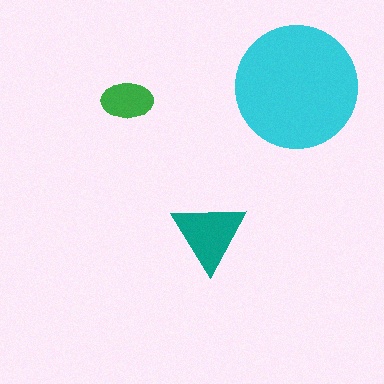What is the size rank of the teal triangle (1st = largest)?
2nd.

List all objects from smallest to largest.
The green ellipse, the teal triangle, the cyan circle.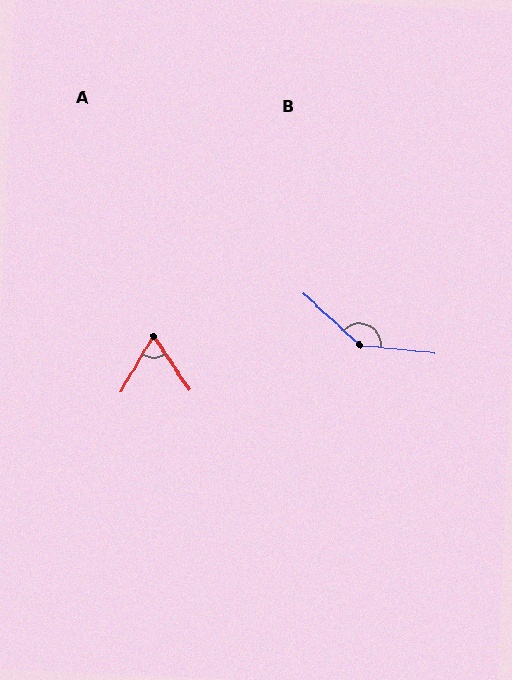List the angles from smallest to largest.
A (64°), B (143°).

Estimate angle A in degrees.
Approximately 64 degrees.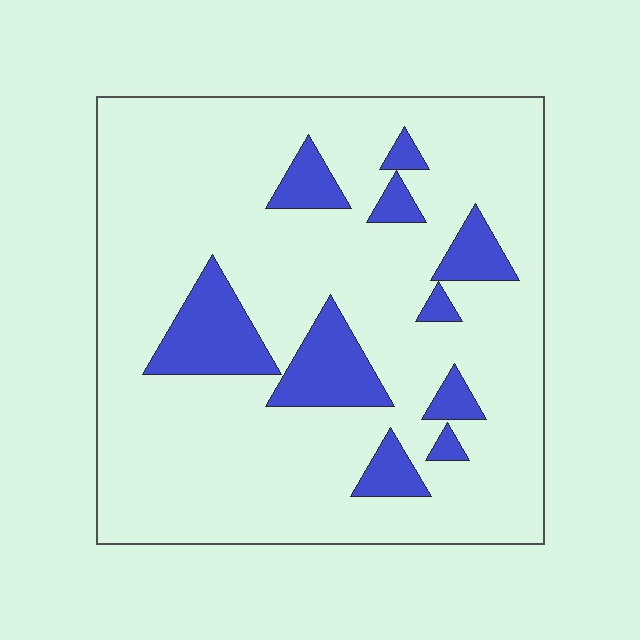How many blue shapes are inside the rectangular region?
10.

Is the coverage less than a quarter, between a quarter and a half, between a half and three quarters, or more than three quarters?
Less than a quarter.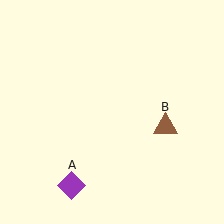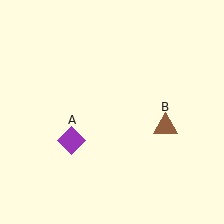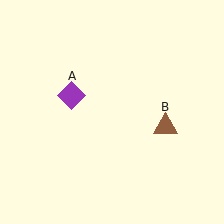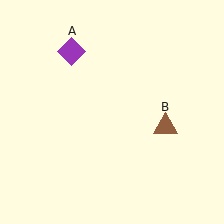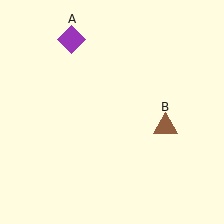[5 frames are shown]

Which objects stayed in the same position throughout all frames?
Brown triangle (object B) remained stationary.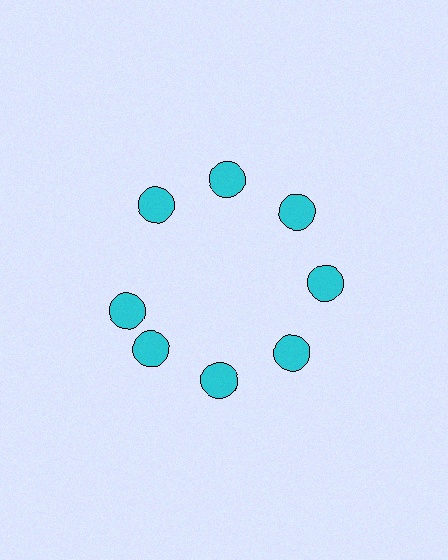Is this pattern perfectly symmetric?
No. The 8 cyan circles are arranged in a ring, but one element near the 9 o'clock position is rotated out of alignment along the ring, breaking the 8-fold rotational symmetry.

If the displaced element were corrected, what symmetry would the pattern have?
It would have 8-fold rotational symmetry — the pattern would map onto itself every 45 degrees.